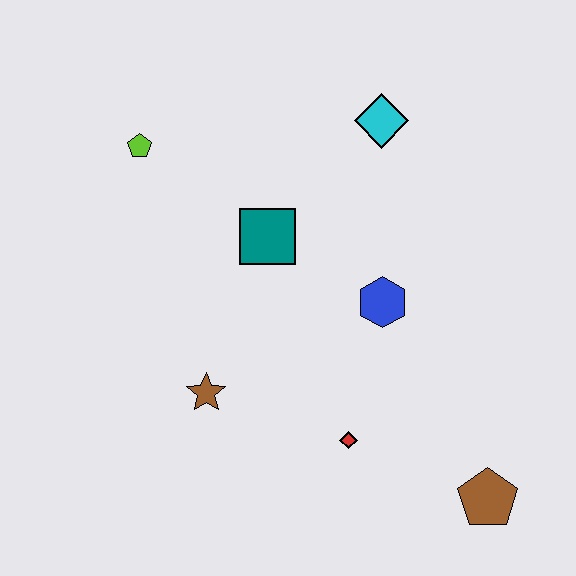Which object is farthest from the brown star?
The cyan diamond is farthest from the brown star.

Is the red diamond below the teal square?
Yes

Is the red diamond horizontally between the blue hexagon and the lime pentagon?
Yes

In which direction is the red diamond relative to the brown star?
The red diamond is to the right of the brown star.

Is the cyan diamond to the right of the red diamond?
Yes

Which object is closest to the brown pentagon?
The red diamond is closest to the brown pentagon.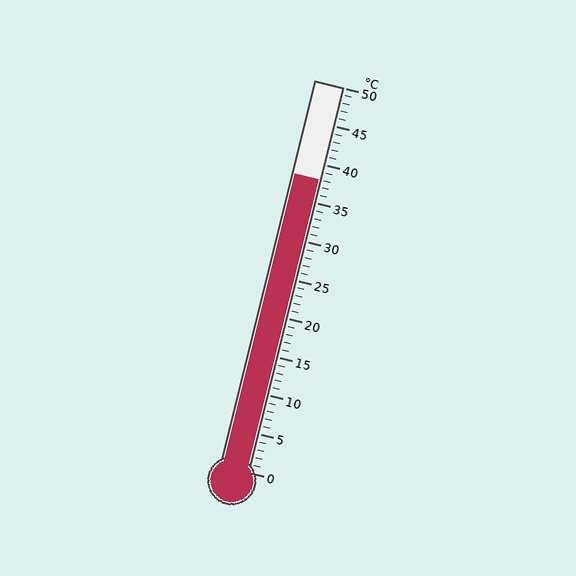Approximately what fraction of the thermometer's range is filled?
The thermometer is filled to approximately 75% of its range.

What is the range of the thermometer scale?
The thermometer scale ranges from 0°C to 50°C.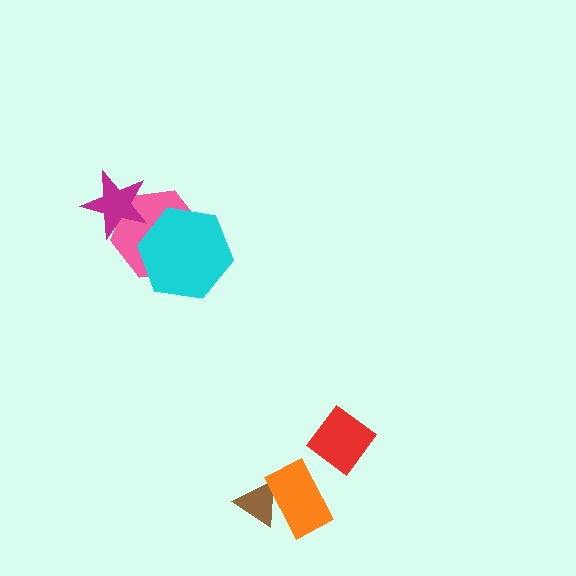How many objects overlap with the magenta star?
1 object overlaps with the magenta star.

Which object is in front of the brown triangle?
The orange rectangle is in front of the brown triangle.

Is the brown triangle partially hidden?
Yes, it is partially covered by another shape.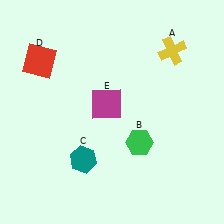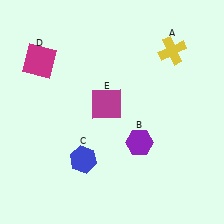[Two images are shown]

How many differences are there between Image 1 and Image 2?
There are 3 differences between the two images.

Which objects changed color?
B changed from green to purple. C changed from teal to blue. D changed from red to magenta.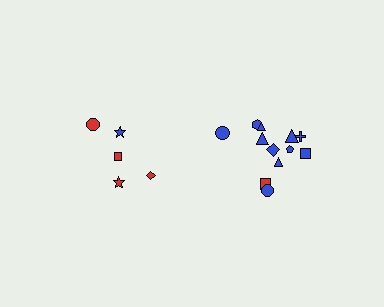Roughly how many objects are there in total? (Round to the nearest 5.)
Roughly 15 objects in total.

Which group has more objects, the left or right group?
The right group.